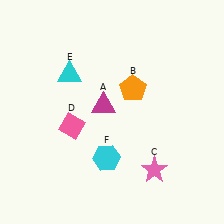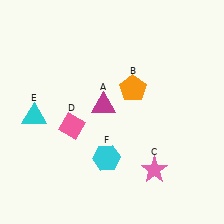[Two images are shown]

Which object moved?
The cyan triangle (E) moved down.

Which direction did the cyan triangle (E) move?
The cyan triangle (E) moved down.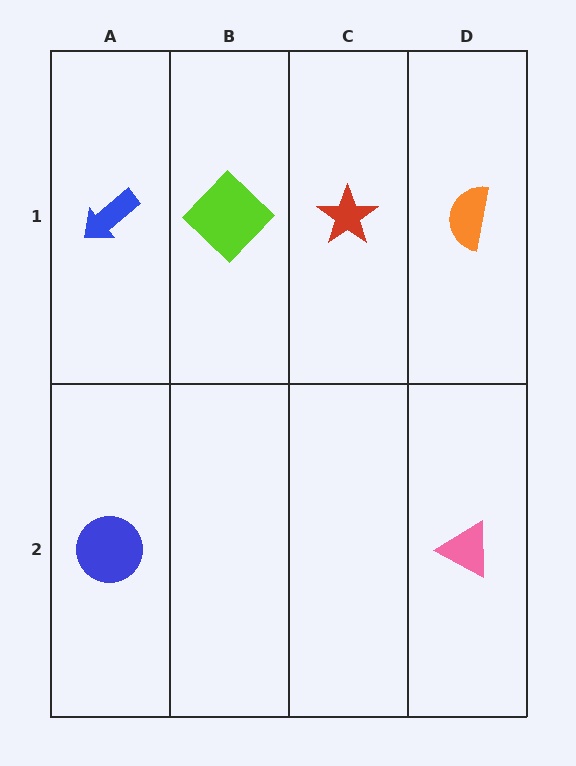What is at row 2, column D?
A pink triangle.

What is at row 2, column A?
A blue circle.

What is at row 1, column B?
A lime diamond.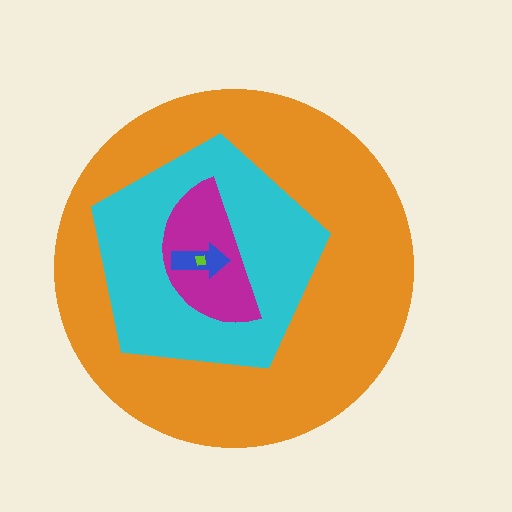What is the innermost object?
The lime square.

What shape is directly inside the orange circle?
The cyan pentagon.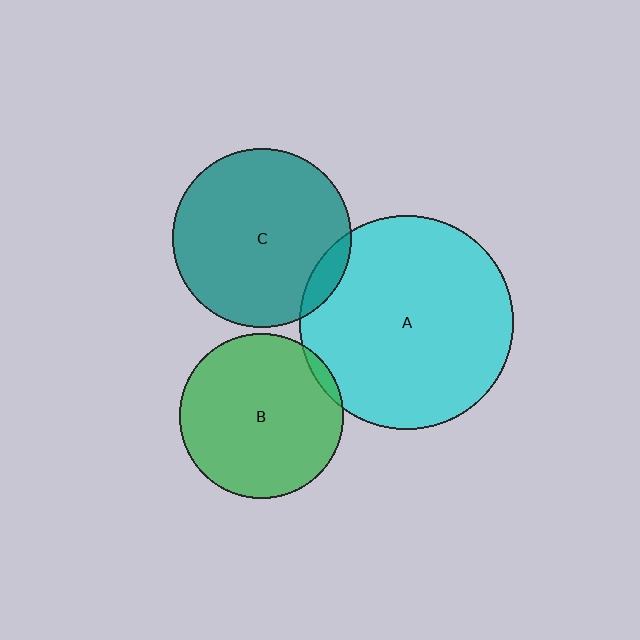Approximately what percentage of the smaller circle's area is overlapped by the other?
Approximately 5%.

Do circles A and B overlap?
Yes.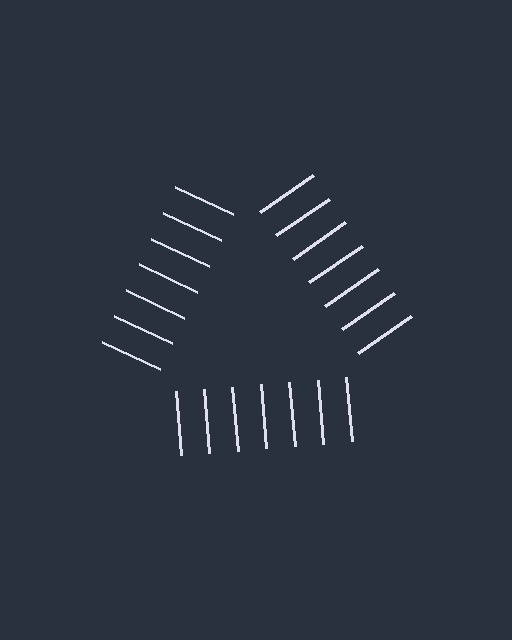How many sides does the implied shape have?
3 sides — the line-ends trace a triangle.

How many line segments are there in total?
21 — 7 along each of the 3 edges.